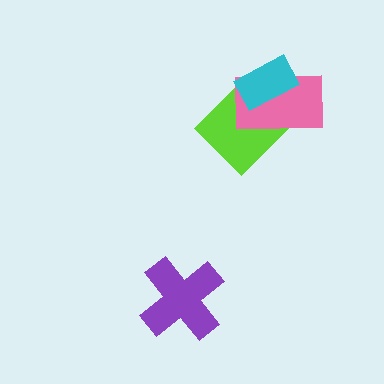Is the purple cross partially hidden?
No, no other shape covers it.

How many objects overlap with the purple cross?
0 objects overlap with the purple cross.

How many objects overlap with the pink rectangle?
2 objects overlap with the pink rectangle.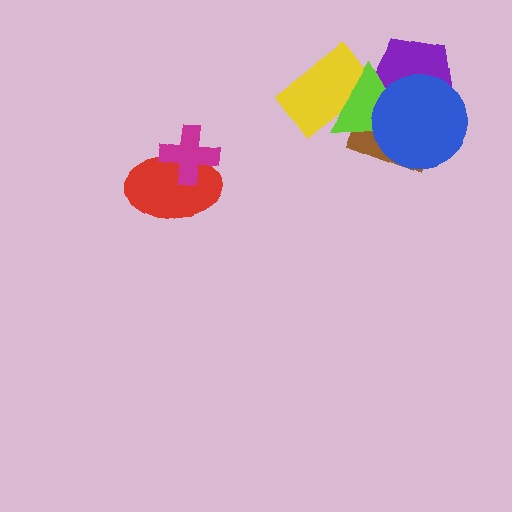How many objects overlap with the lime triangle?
4 objects overlap with the lime triangle.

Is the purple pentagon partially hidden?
Yes, it is partially covered by another shape.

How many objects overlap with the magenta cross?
1 object overlaps with the magenta cross.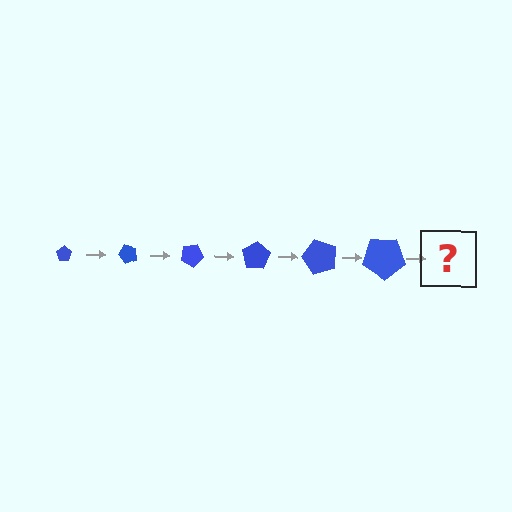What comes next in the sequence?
The next element should be a pentagon, larger than the previous one and rotated 300 degrees from the start.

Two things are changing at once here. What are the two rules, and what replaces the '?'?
The two rules are that the pentagon grows larger each step and it rotates 50 degrees each step. The '?' should be a pentagon, larger than the previous one and rotated 300 degrees from the start.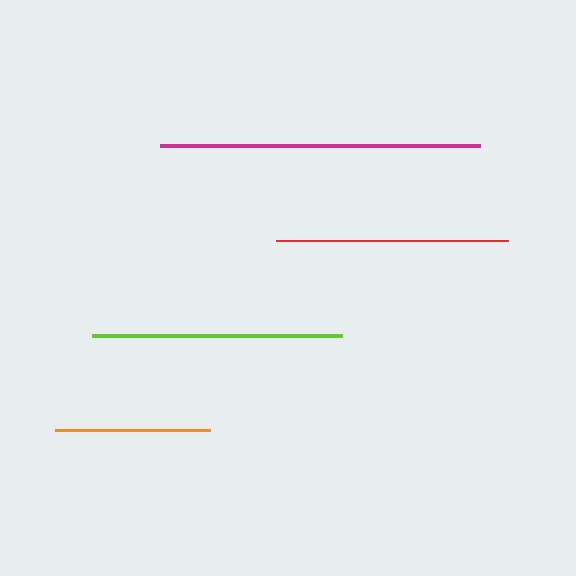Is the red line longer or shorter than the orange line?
The red line is longer than the orange line.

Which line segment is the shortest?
The orange line is the shortest at approximately 154 pixels.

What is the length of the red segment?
The red segment is approximately 232 pixels long.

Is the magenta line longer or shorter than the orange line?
The magenta line is longer than the orange line.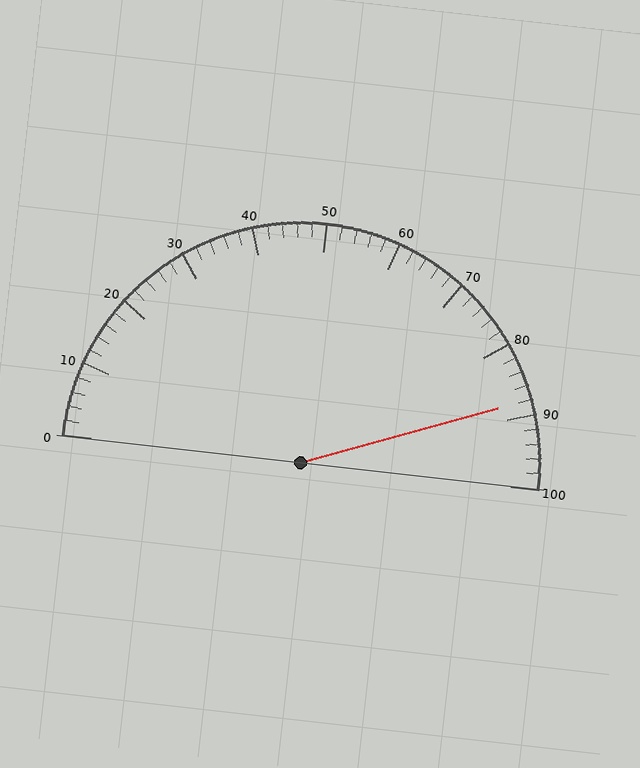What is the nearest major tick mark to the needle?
The nearest major tick mark is 90.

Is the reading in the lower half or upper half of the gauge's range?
The reading is in the upper half of the range (0 to 100).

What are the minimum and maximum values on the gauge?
The gauge ranges from 0 to 100.